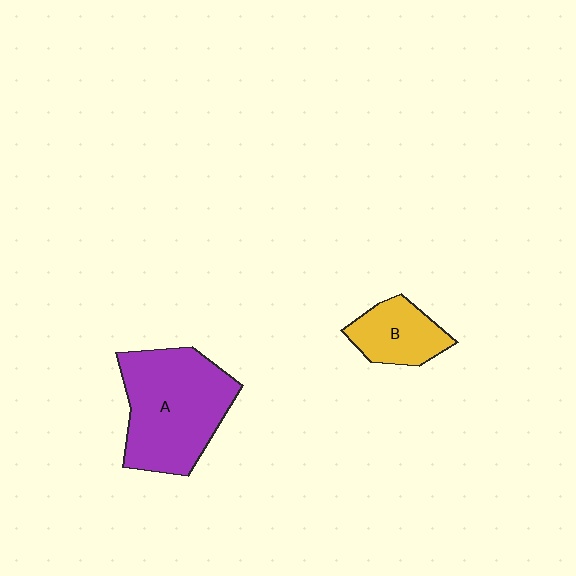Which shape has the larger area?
Shape A (purple).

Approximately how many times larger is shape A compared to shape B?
Approximately 2.3 times.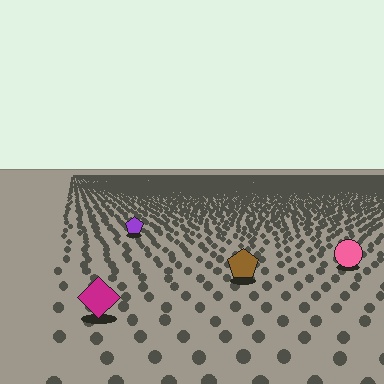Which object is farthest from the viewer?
The purple pentagon is farthest from the viewer. It appears smaller and the ground texture around it is denser.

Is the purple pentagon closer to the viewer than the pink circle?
No. The pink circle is closer — you can tell from the texture gradient: the ground texture is coarser near it.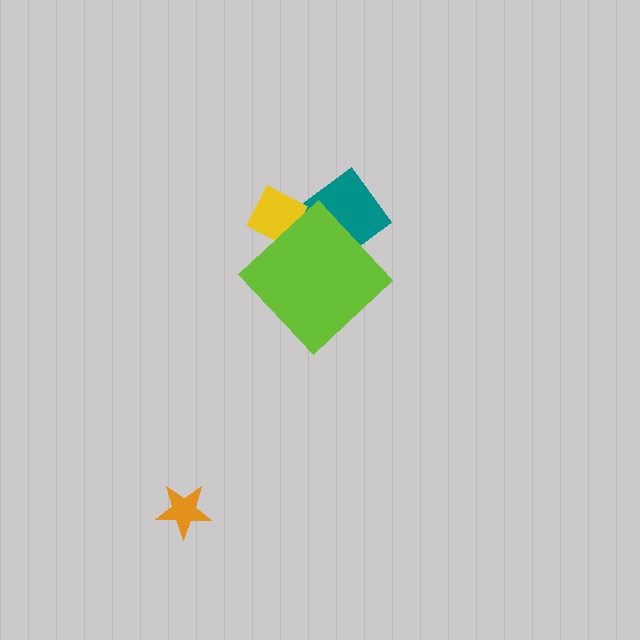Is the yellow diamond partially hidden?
Yes, the yellow diamond is partially hidden behind the lime diamond.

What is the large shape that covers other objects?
A lime diamond.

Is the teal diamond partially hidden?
Yes, the teal diamond is partially hidden behind the lime diamond.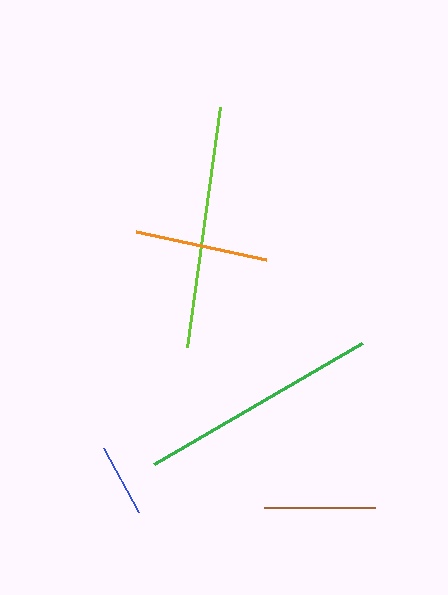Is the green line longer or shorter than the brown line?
The green line is longer than the brown line.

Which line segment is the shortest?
The blue line is the shortest at approximately 73 pixels.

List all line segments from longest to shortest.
From longest to shortest: lime, green, orange, brown, blue.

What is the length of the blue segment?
The blue segment is approximately 73 pixels long.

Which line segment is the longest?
The lime line is the longest at approximately 242 pixels.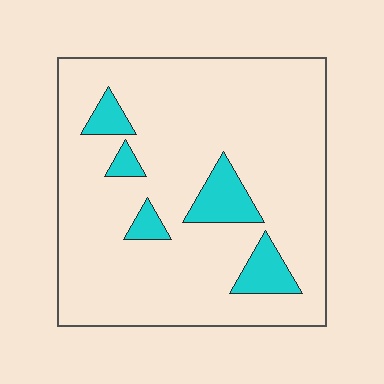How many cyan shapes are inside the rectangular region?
5.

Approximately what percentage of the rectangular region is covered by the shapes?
Approximately 10%.